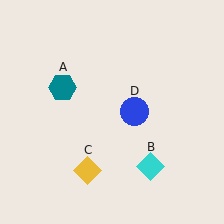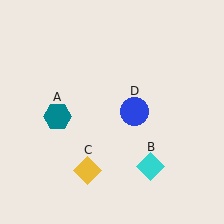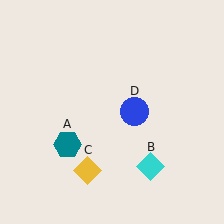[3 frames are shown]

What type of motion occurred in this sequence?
The teal hexagon (object A) rotated counterclockwise around the center of the scene.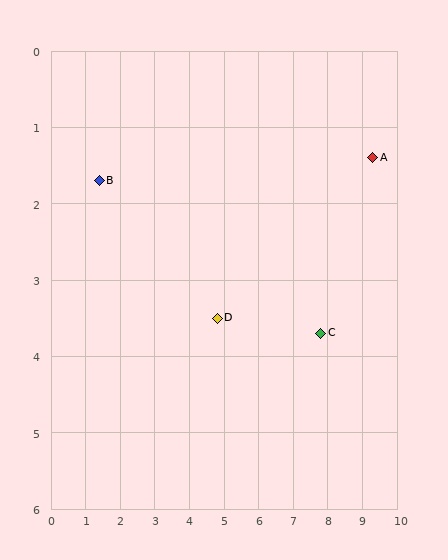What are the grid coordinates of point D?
Point D is at approximately (4.8, 3.5).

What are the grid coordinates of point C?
Point C is at approximately (7.8, 3.7).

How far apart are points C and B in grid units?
Points C and B are about 6.7 grid units apart.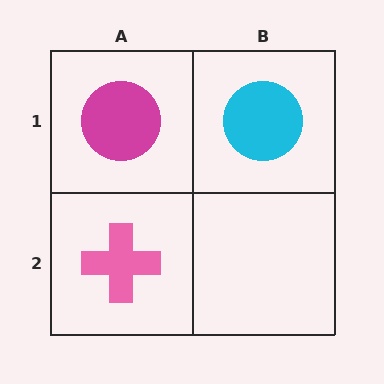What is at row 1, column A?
A magenta circle.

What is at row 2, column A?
A pink cross.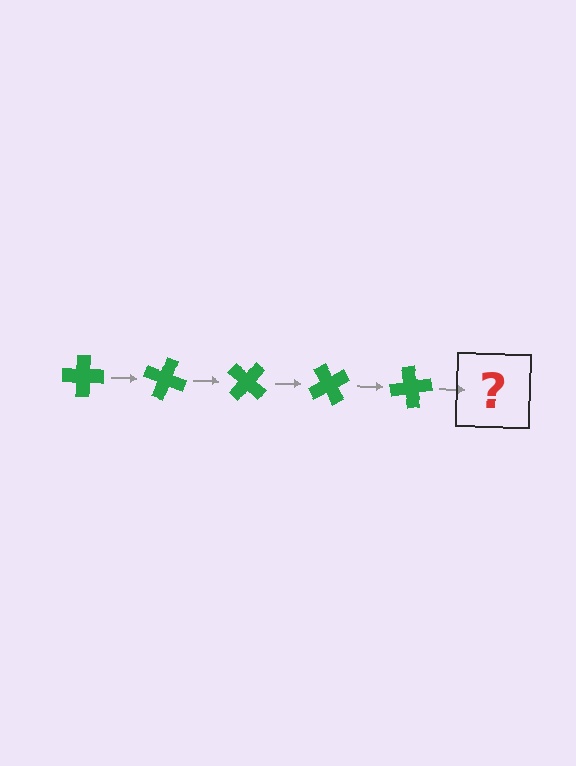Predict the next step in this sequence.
The next step is a green cross rotated 100 degrees.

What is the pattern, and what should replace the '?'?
The pattern is that the cross rotates 20 degrees each step. The '?' should be a green cross rotated 100 degrees.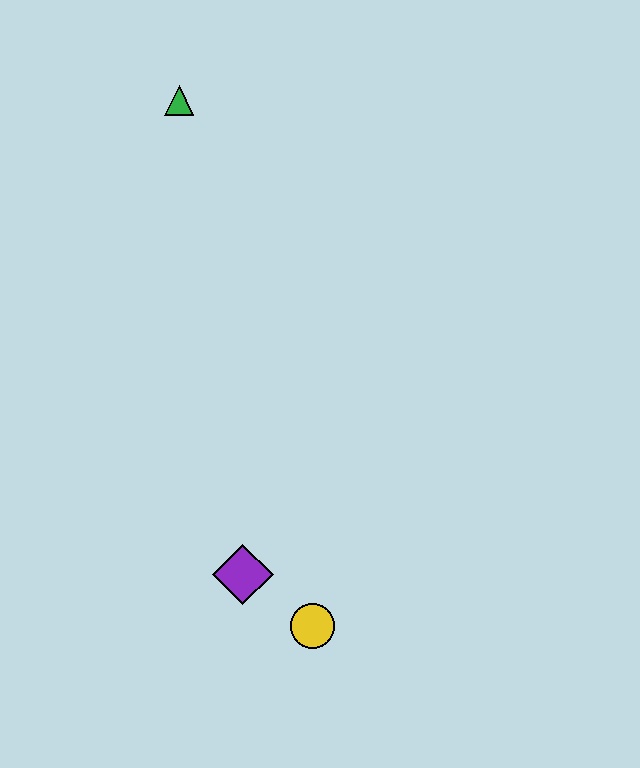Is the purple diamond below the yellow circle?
No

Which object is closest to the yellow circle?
The purple diamond is closest to the yellow circle.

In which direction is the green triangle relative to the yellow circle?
The green triangle is above the yellow circle.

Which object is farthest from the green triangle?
The yellow circle is farthest from the green triangle.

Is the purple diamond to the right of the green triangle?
Yes